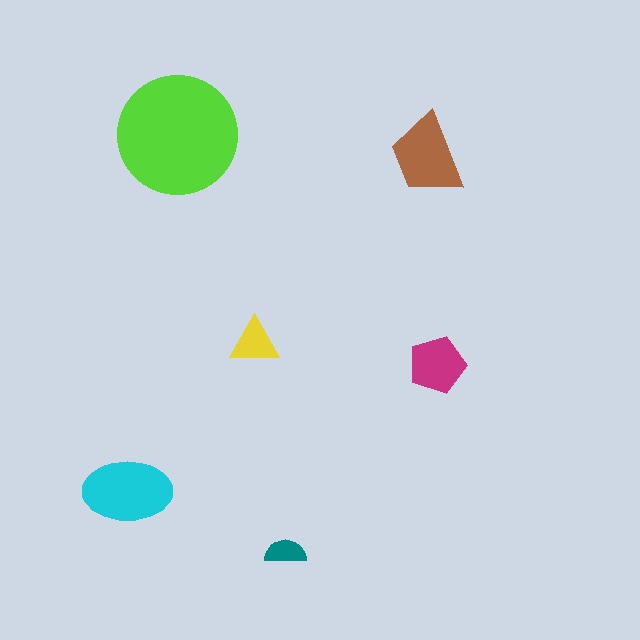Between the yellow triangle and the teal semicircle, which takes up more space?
The yellow triangle.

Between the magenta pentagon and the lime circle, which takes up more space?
The lime circle.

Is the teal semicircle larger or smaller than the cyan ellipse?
Smaller.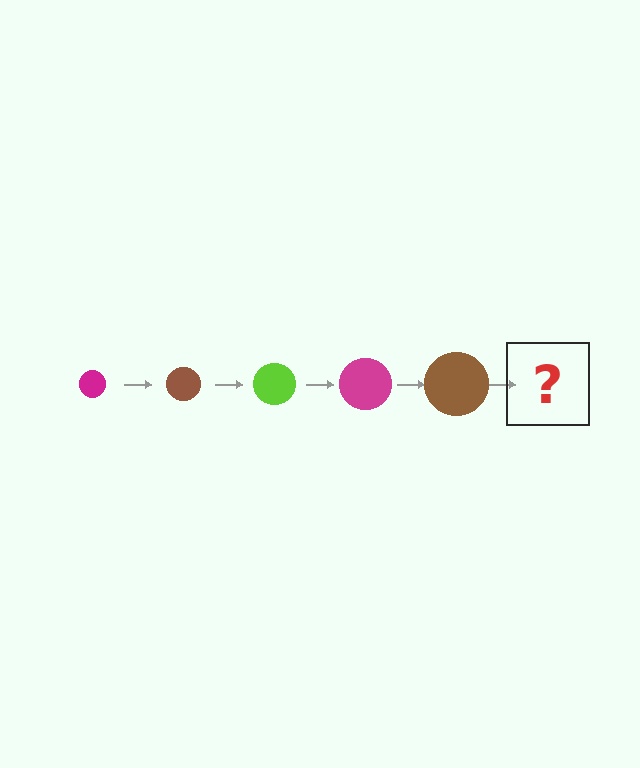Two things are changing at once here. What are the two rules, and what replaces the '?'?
The two rules are that the circle grows larger each step and the color cycles through magenta, brown, and lime. The '?' should be a lime circle, larger than the previous one.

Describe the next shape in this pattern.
It should be a lime circle, larger than the previous one.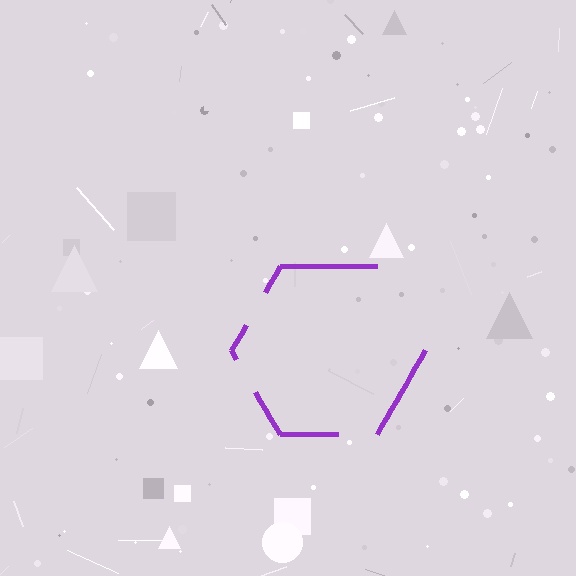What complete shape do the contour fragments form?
The contour fragments form a hexagon.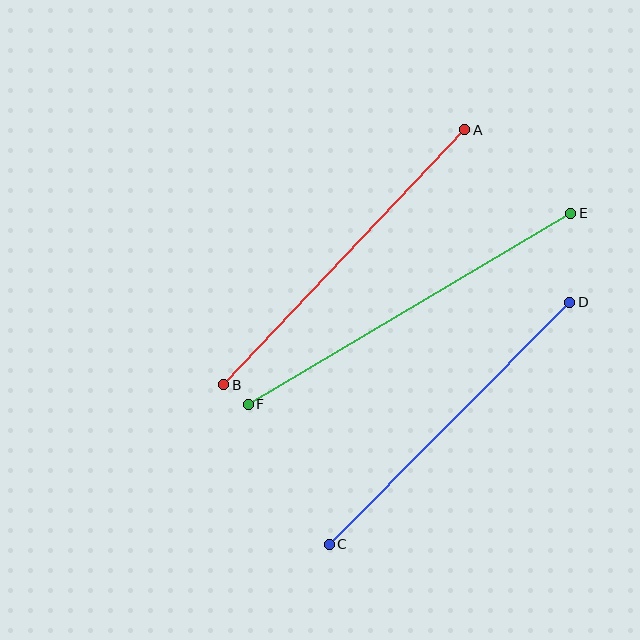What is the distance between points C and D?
The distance is approximately 341 pixels.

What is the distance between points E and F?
The distance is approximately 375 pixels.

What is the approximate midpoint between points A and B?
The midpoint is at approximately (344, 257) pixels.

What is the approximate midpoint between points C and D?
The midpoint is at approximately (450, 423) pixels.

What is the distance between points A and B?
The distance is approximately 351 pixels.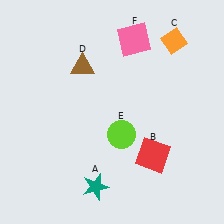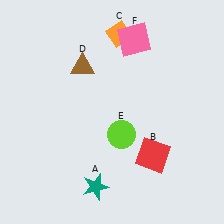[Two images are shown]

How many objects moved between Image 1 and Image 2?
1 object moved between the two images.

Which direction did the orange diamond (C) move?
The orange diamond (C) moved left.